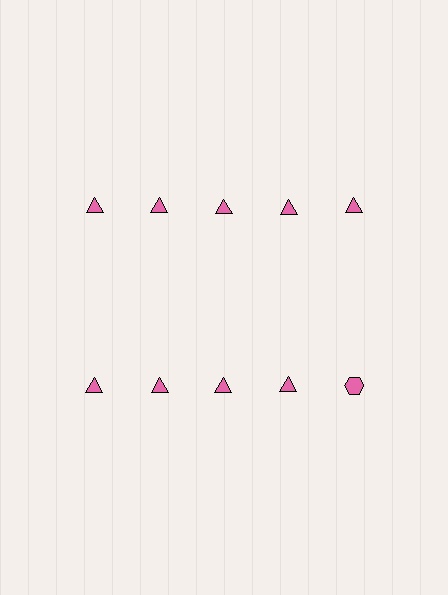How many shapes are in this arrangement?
There are 10 shapes arranged in a grid pattern.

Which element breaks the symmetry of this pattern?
The pink hexagon in the second row, rightmost column breaks the symmetry. All other shapes are pink triangles.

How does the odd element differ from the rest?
It has a different shape: hexagon instead of triangle.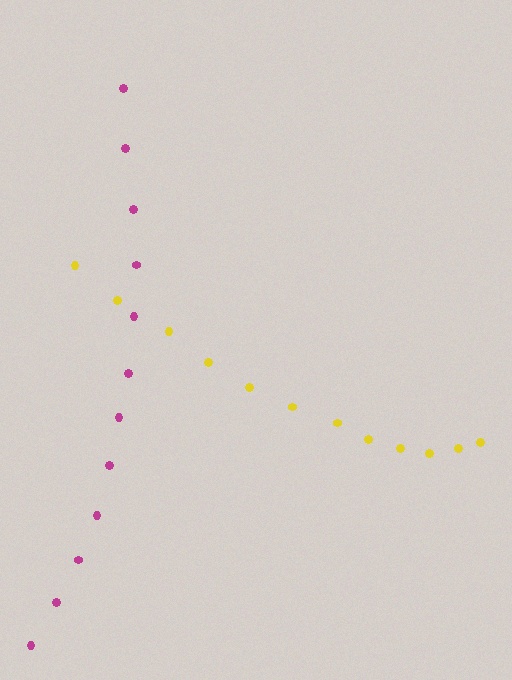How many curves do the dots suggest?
There are 2 distinct paths.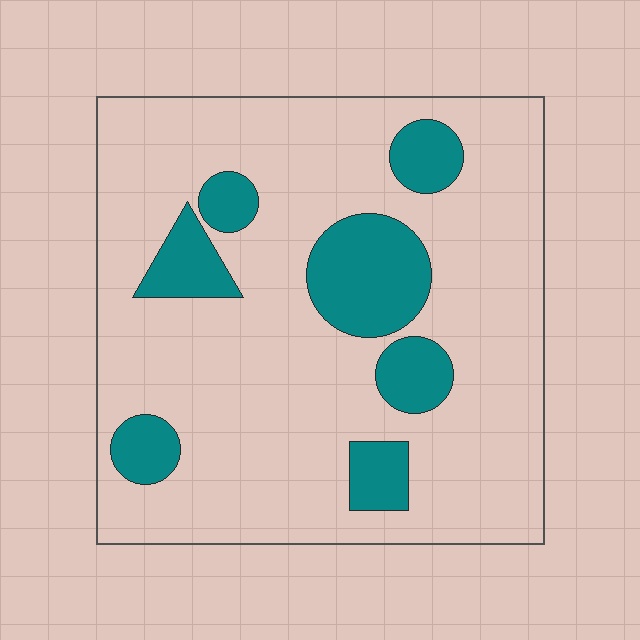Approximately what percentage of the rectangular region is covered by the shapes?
Approximately 20%.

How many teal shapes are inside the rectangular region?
7.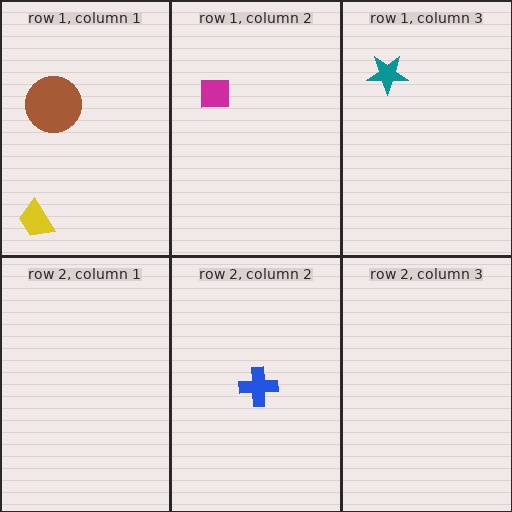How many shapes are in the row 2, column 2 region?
1.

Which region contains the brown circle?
The row 1, column 1 region.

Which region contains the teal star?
The row 1, column 3 region.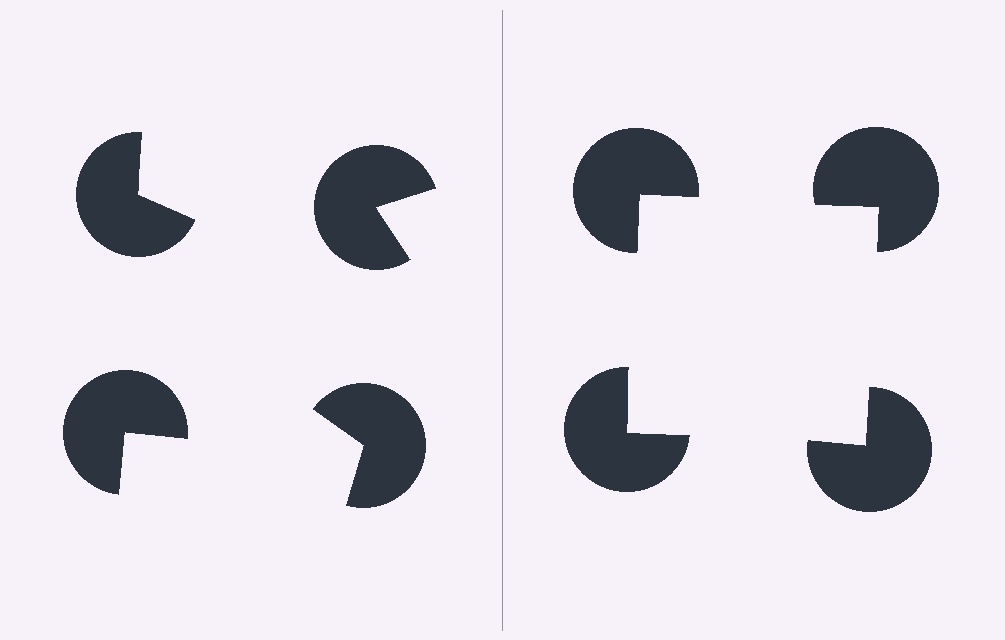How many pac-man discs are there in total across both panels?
8 — 4 on each side.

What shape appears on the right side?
An illusory square.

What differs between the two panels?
The pac-man discs are positioned identically on both sides; only the wedge orientations differ. On the right they align to a square; on the left they are misaligned.